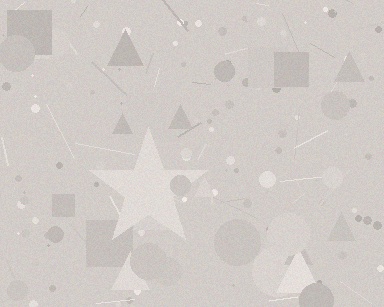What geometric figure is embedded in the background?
A star is embedded in the background.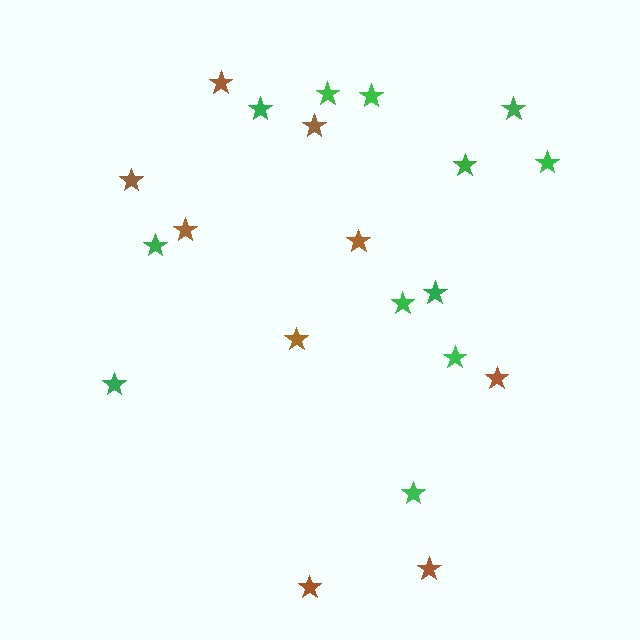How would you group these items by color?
There are 2 groups: one group of green stars (12) and one group of brown stars (9).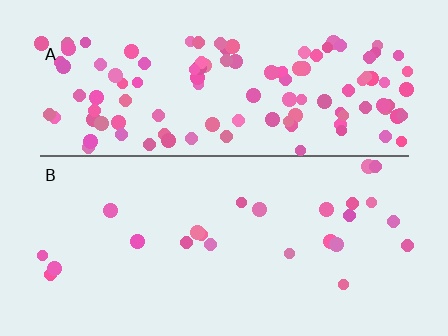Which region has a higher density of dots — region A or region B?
A (the top).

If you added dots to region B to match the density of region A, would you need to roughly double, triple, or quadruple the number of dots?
Approximately quadruple.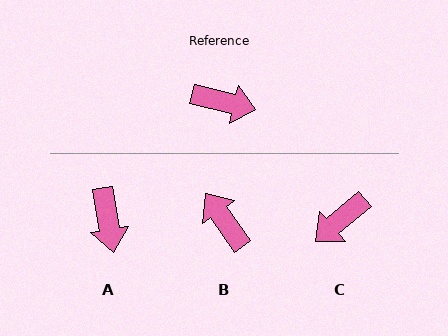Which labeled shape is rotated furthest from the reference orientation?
B, about 139 degrees away.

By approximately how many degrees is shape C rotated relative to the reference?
Approximately 126 degrees clockwise.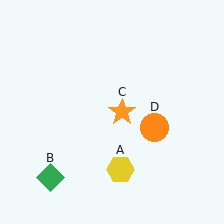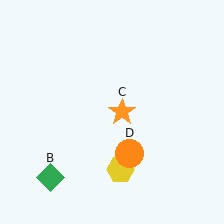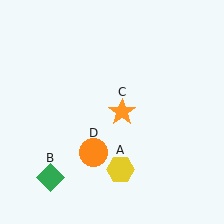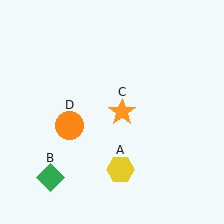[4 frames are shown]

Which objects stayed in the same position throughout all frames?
Yellow hexagon (object A) and green diamond (object B) and orange star (object C) remained stationary.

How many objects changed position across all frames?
1 object changed position: orange circle (object D).